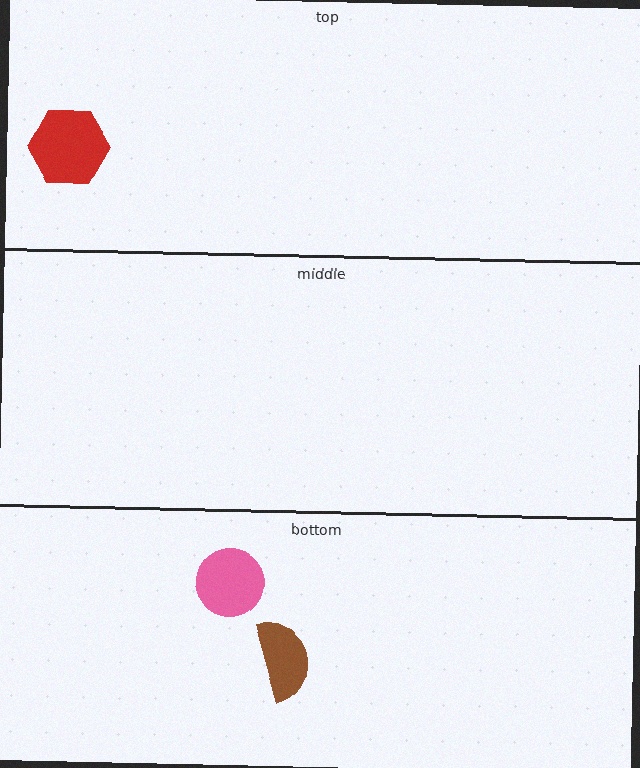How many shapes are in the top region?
1.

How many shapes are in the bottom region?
2.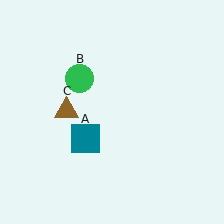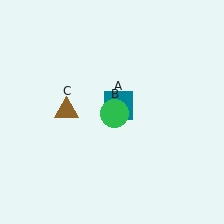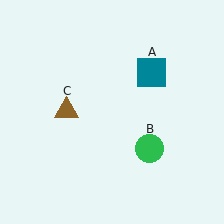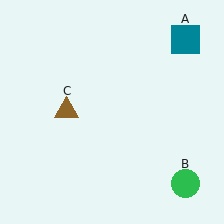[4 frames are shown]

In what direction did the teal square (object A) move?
The teal square (object A) moved up and to the right.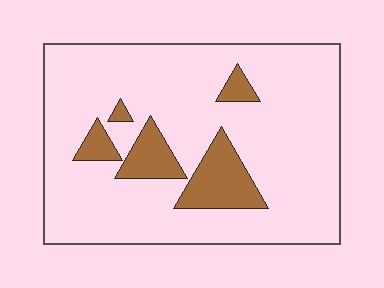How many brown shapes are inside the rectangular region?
5.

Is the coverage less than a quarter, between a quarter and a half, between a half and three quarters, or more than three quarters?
Less than a quarter.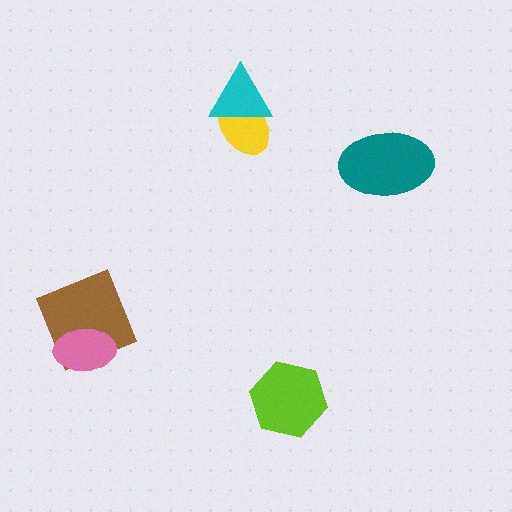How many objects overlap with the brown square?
1 object overlaps with the brown square.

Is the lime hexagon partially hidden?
No, no other shape covers it.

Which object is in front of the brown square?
The pink ellipse is in front of the brown square.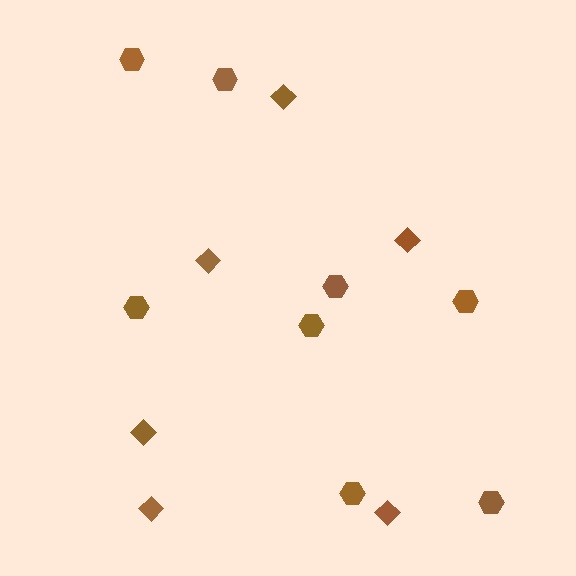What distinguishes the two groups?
There are 2 groups: one group of diamonds (6) and one group of hexagons (8).